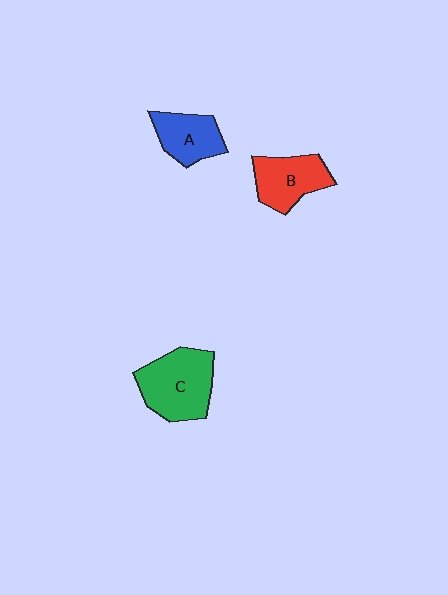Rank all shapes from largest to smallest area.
From largest to smallest: C (green), B (red), A (blue).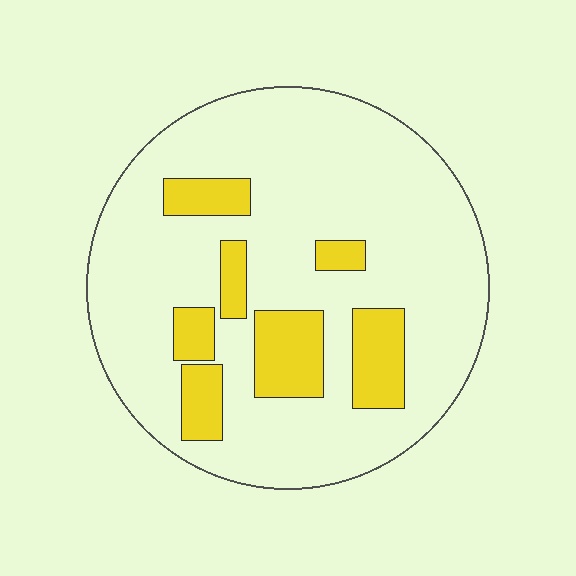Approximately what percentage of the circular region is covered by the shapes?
Approximately 20%.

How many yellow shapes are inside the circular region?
7.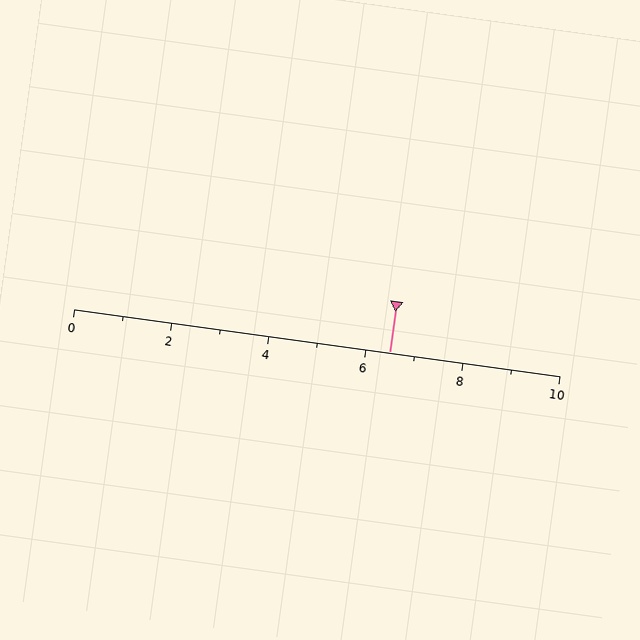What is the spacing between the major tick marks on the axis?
The major ticks are spaced 2 apart.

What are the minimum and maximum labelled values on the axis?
The axis runs from 0 to 10.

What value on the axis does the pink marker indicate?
The marker indicates approximately 6.5.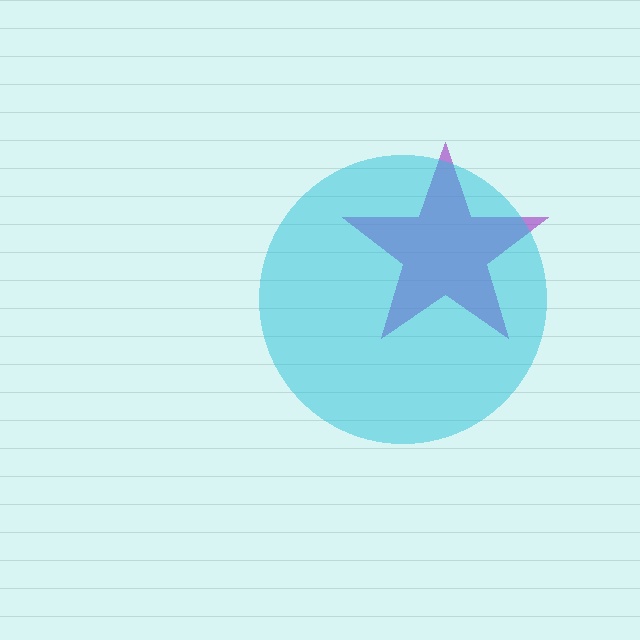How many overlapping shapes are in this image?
There are 2 overlapping shapes in the image.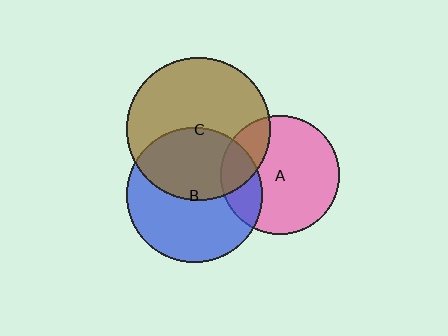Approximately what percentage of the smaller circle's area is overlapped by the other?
Approximately 25%.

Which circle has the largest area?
Circle C (brown).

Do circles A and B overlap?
Yes.